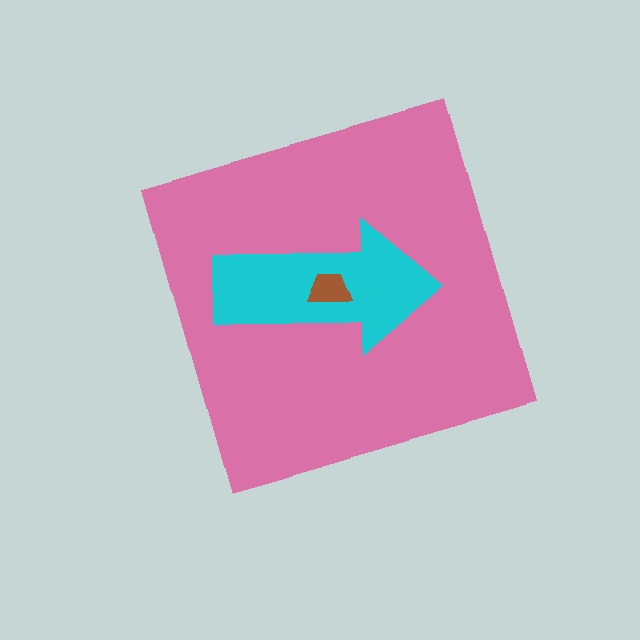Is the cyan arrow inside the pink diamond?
Yes.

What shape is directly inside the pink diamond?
The cyan arrow.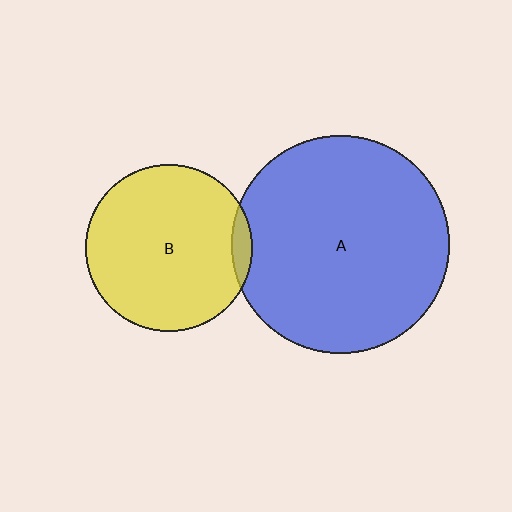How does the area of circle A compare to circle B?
Approximately 1.7 times.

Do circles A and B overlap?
Yes.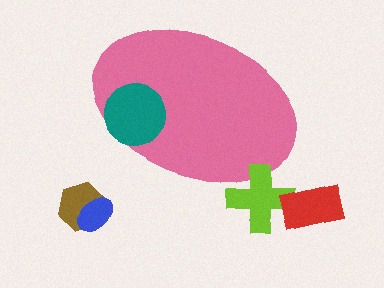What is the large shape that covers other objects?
A pink ellipse.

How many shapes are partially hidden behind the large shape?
0 shapes are partially hidden.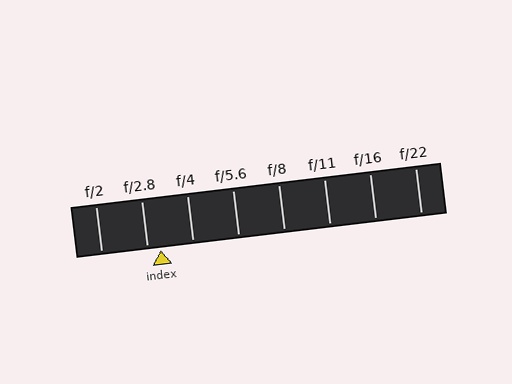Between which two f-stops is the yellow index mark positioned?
The index mark is between f/2.8 and f/4.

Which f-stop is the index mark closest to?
The index mark is closest to f/2.8.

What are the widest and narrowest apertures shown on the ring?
The widest aperture shown is f/2 and the narrowest is f/22.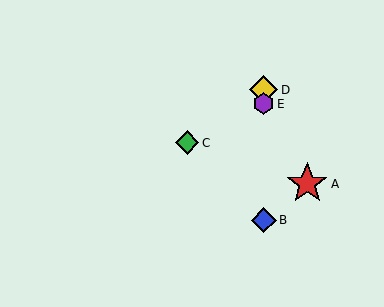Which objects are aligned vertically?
Objects B, D, E are aligned vertically.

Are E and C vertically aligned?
No, E is at x≈264 and C is at x≈187.